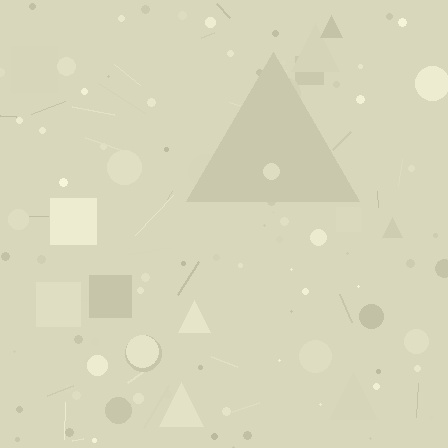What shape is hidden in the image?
A triangle is hidden in the image.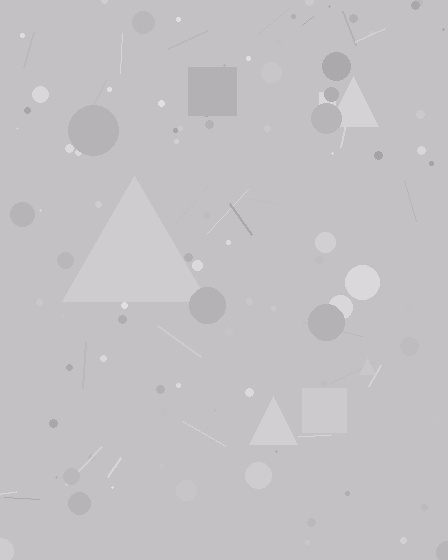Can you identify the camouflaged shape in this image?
The camouflaged shape is a triangle.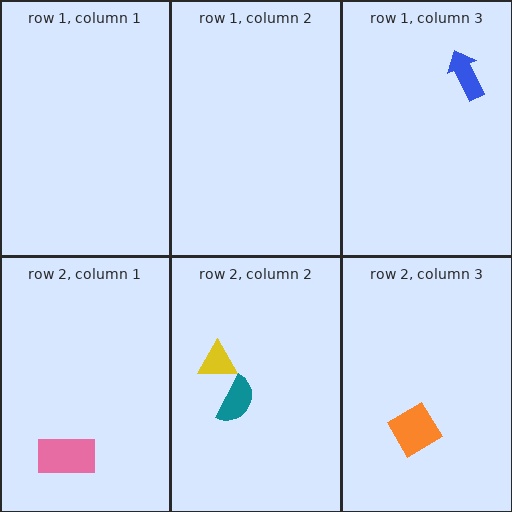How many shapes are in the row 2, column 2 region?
2.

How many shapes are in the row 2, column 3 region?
1.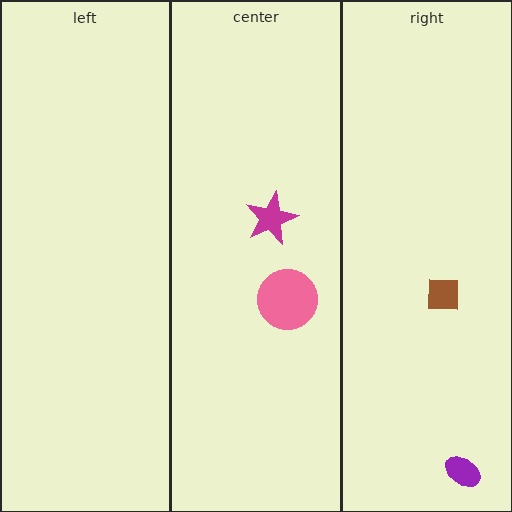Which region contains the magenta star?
The center region.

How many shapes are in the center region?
2.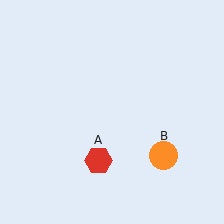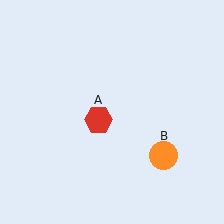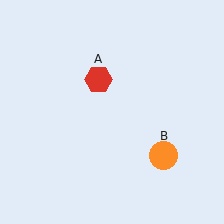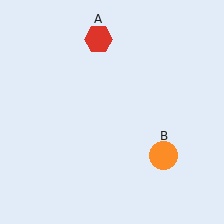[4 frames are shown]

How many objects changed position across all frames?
1 object changed position: red hexagon (object A).